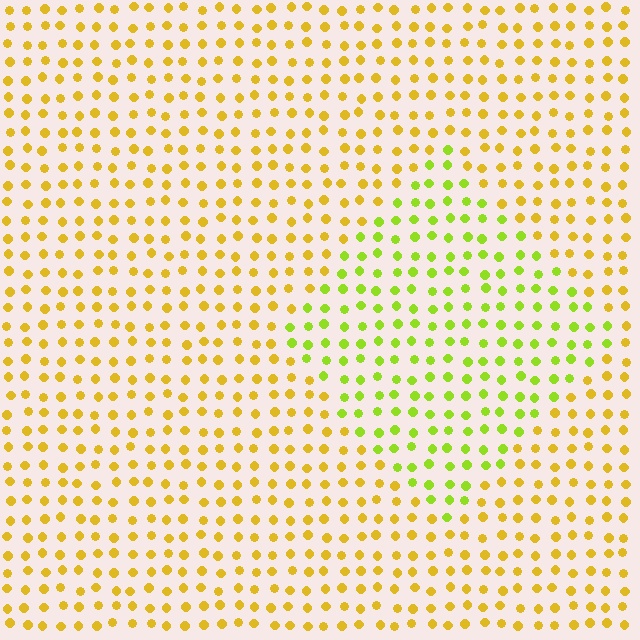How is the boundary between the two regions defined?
The boundary is defined purely by a slight shift in hue (about 37 degrees). Spacing, size, and orientation are identical on both sides.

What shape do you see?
I see a diamond.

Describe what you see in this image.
The image is filled with small yellow elements in a uniform arrangement. A diamond-shaped region is visible where the elements are tinted to a slightly different hue, forming a subtle color boundary.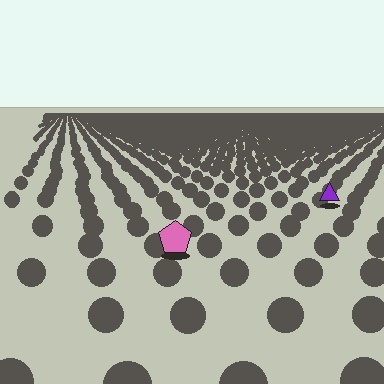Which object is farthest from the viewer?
The purple triangle is farthest from the viewer. It appears smaller and the ground texture around it is denser.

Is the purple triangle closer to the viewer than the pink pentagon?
No. The pink pentagon is closer — you can tell from the texture gradient: the ground texture is coarser near it.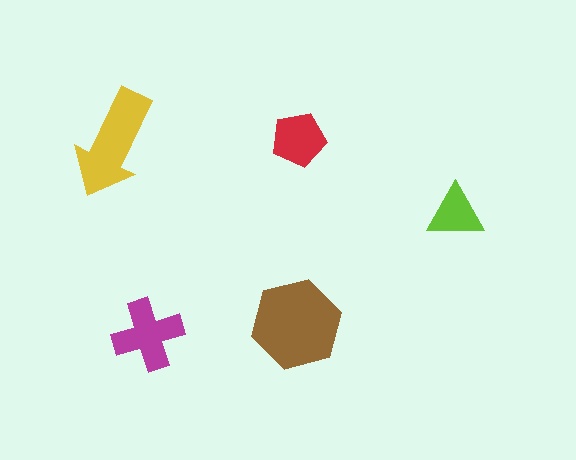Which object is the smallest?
The lime triangle.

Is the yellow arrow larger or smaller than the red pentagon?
Larger.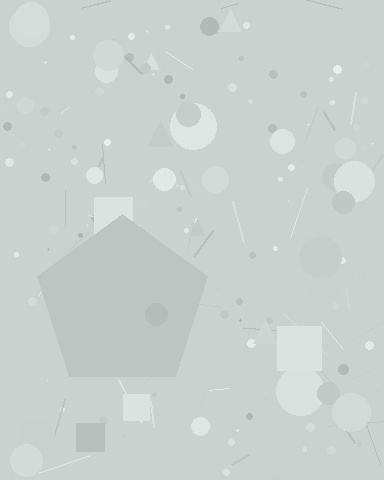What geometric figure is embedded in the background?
A pentagon is embedded in the background.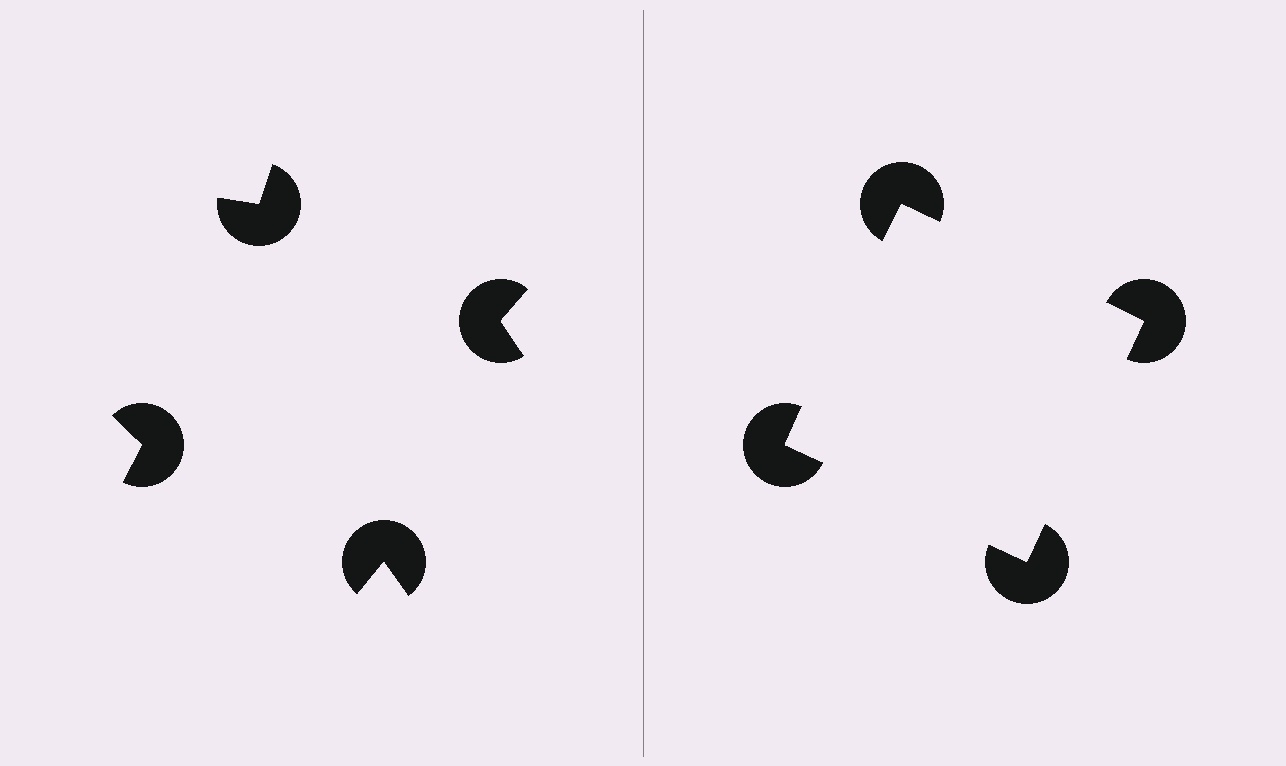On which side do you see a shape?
An illusory square appears on the right side. On the left side the wedge cuts are rotated, so no coherent shape forms.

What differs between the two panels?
The pac-man discs are positioned identically on both sides; only the wedge orientations differ. On the right they align to a square; on the left they are misaligned.